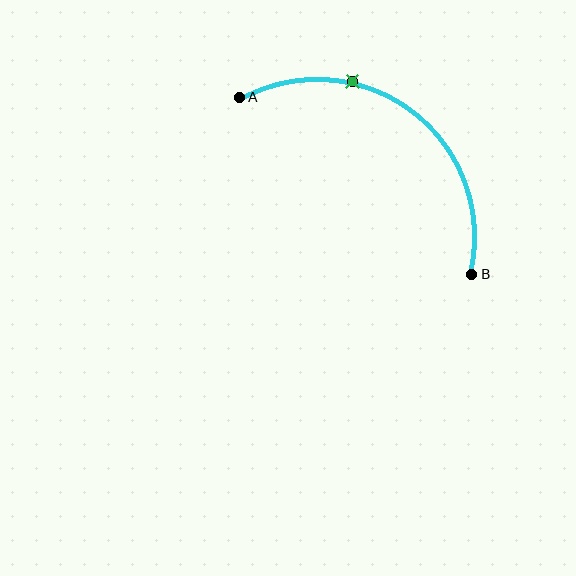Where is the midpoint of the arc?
The arc midpoint is the point on the curve farthest from the straight line joining A and B. It sits above and to the right of that line.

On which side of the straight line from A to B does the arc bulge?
The arc bulges above and to the right of the straight line connecting A and B.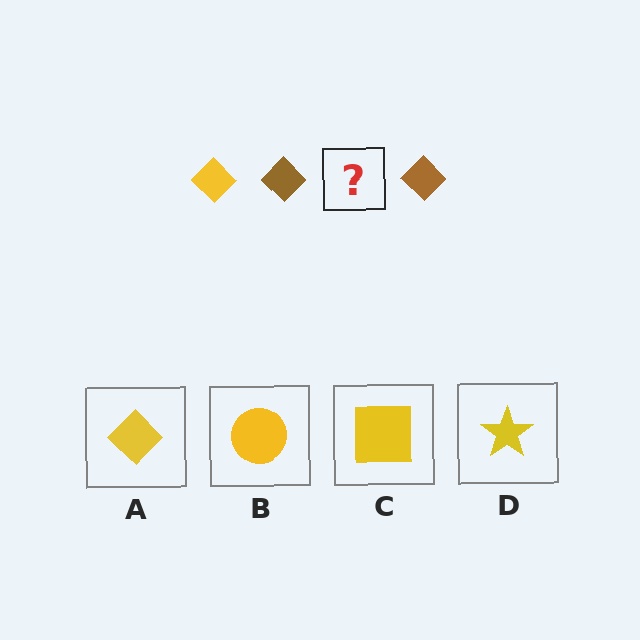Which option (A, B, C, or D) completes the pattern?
A.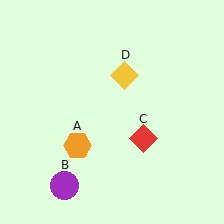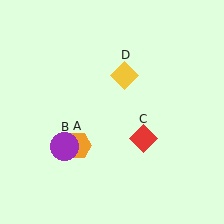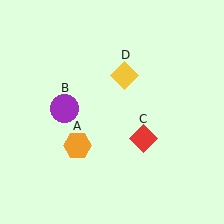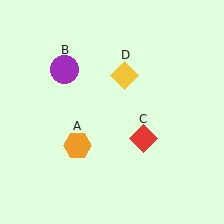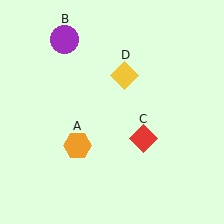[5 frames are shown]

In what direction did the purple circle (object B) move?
The purple circle (object B) moved up.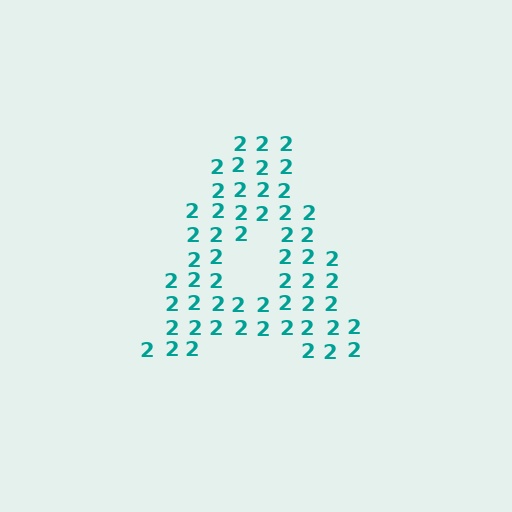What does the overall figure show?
The overall figure shows the letter A.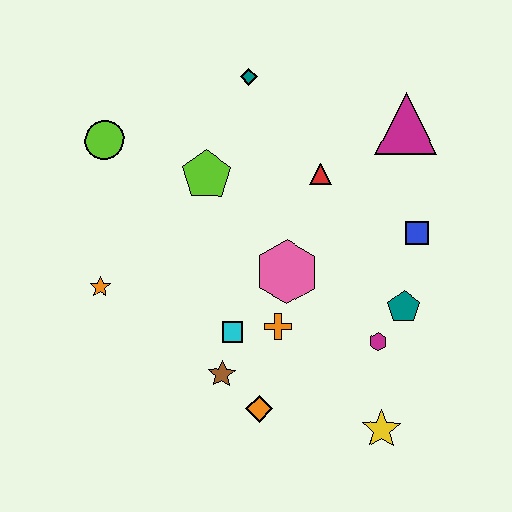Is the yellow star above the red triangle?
No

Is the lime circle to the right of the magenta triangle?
No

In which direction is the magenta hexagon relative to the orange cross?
The magenta hexagon is to the right of the orange cross.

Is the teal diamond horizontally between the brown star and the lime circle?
No